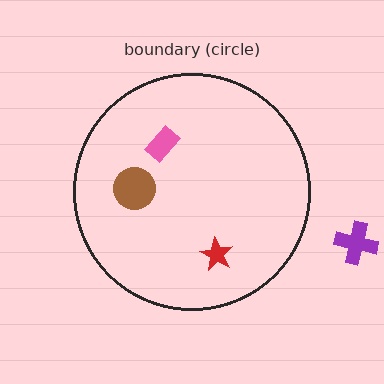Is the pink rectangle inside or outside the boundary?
Inside.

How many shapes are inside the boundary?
3 inside, 1 outside.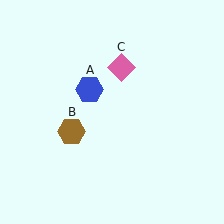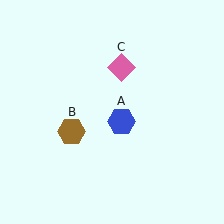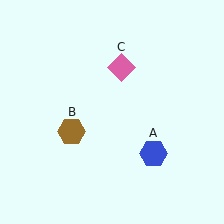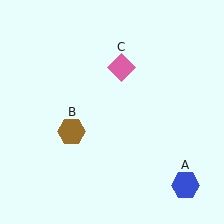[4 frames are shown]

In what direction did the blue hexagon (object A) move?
The blue hexagon (object A) moved down and to the right.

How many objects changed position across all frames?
1 object changed position: blue hexagon (object A).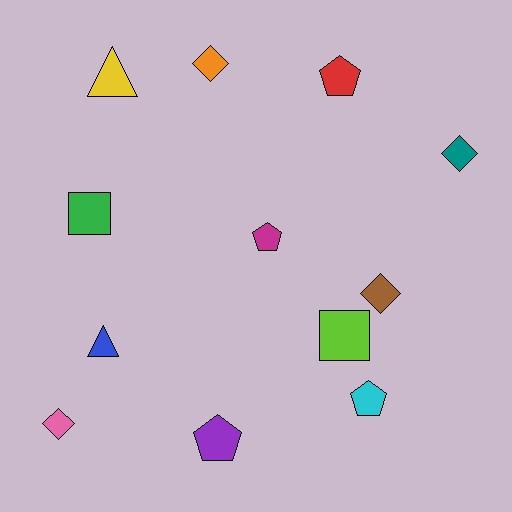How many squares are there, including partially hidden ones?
There are 2 squares.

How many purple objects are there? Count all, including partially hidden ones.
There is 1 purple object.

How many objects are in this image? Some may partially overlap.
There are 12 objects.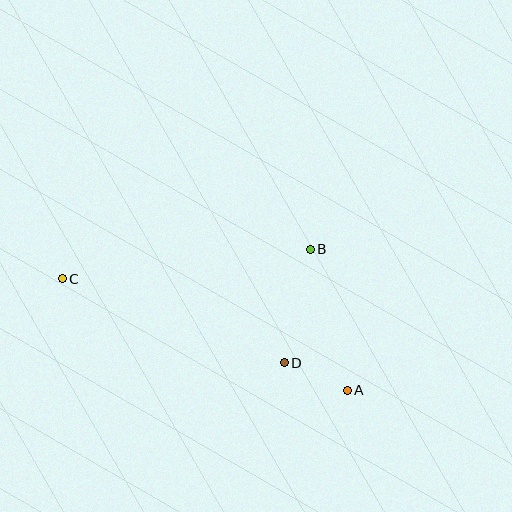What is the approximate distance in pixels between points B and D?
The distance between B and D is approximately 117 pixels.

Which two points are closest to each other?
Points A and D are closest to each other.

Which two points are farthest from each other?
Points A and C are farthest from each other.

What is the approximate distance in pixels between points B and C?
The distance between B and C is approximately 249 pixels.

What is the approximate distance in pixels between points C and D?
The distance between C and D is approximately 237 pixels.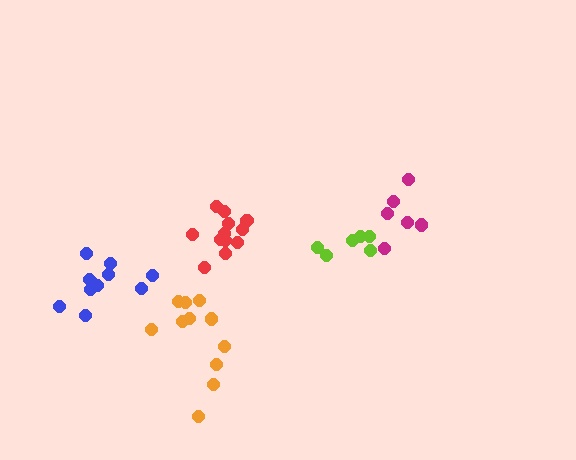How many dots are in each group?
Group 1: 7 dots, Group 2: 12 dots, Group 3: 6 dots, Group 4: 11 dots, Group 5: 11 dots (47 total).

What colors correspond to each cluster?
The clusters are colored: magenta, red, lime, orange, blue.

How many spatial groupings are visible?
There are 5 spatial groupings.